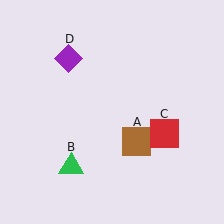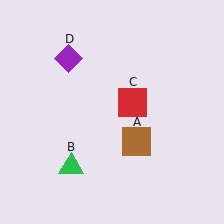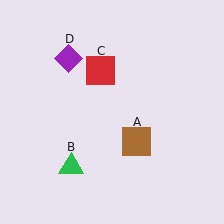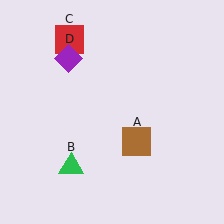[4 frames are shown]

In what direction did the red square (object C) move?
The red square (object C) moved up and to the left.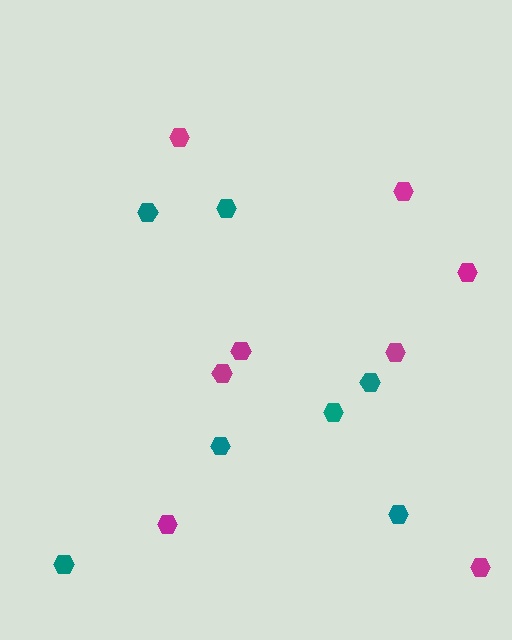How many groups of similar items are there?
There are 2 groups: one group of magenta hexagons (8) and one group of teal hexagons (7).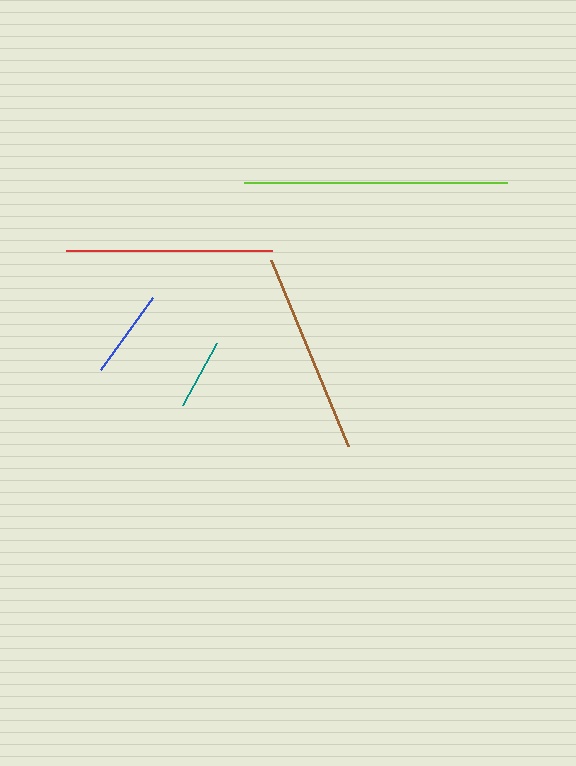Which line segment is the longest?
The lime line is the longest at approximately 263 pixels.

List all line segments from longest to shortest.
From longest to shortest: lime, red, brown, blue, teal.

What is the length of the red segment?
The red segment is approximately 206 pixels long.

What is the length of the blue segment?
The blue segment is approximately 89 pixels long.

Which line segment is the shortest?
The teal line is the shortest at approximately 71 pixels.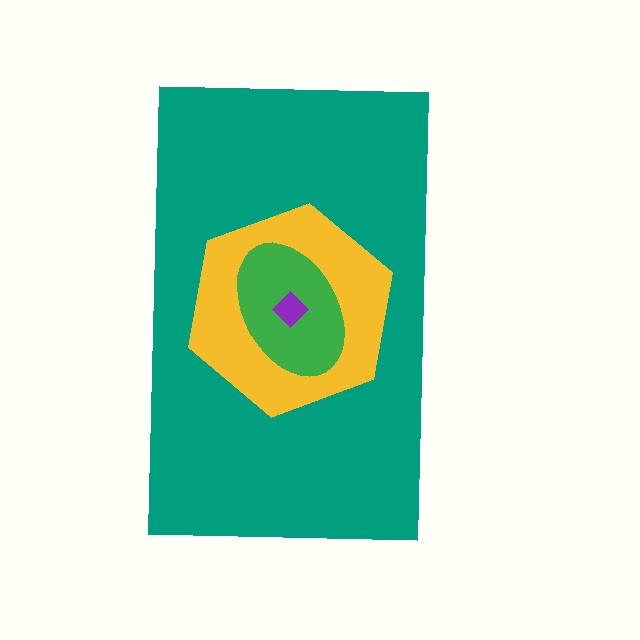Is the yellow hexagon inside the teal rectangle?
Yes.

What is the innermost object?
The purple diamond.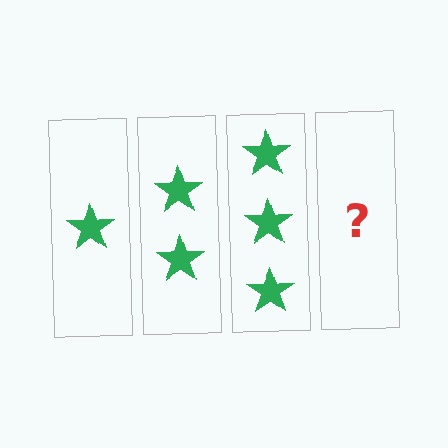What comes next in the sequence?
The next element should be 4 stars.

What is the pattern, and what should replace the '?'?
The pattern is that each step adds one more star. The '?' should be 4 stars.